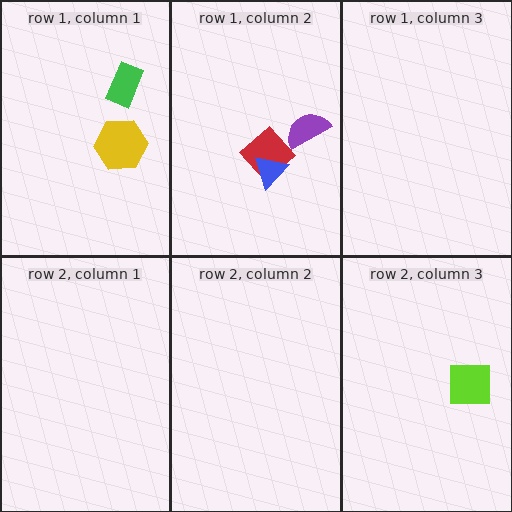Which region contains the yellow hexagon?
The row 1, column 1 region.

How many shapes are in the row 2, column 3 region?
1.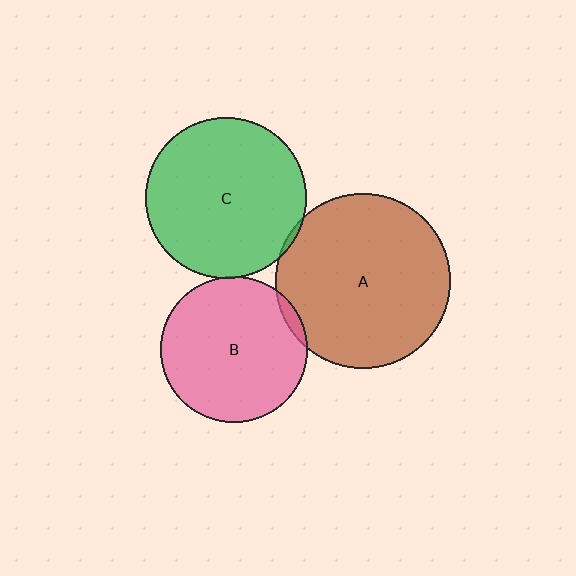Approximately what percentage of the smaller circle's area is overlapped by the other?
Approximately 5%.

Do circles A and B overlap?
Yes.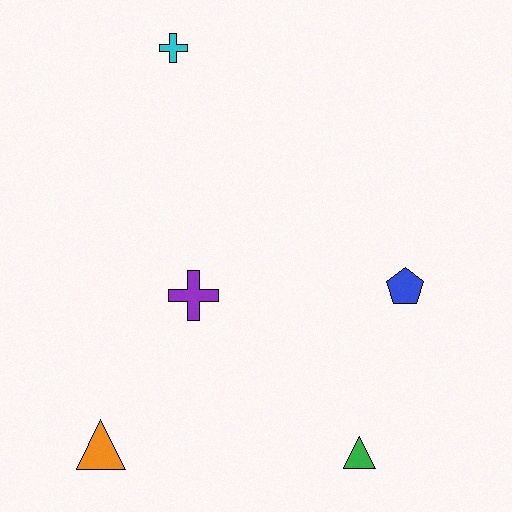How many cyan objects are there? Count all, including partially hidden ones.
There is 1 cyan object.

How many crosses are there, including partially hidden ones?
There are 2 crosses.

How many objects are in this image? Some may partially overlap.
There are 5 objects.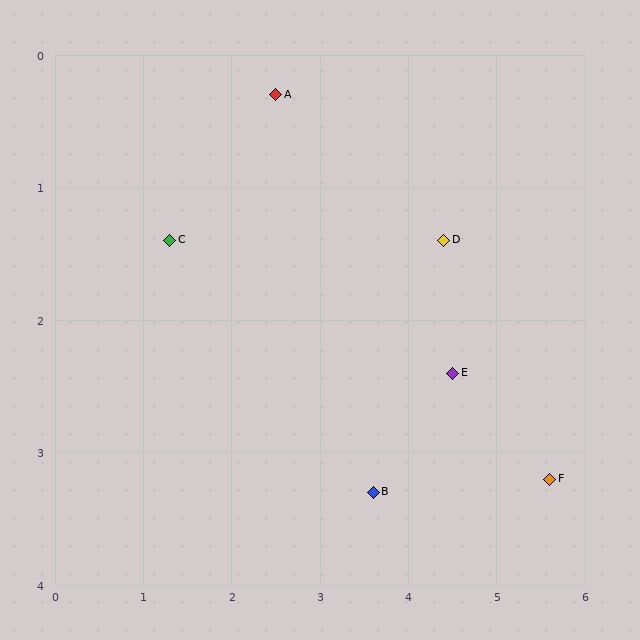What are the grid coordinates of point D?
Point D is at approximately (4.4, 1.4).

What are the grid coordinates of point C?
Point C is at approximately (1.3, 1.4).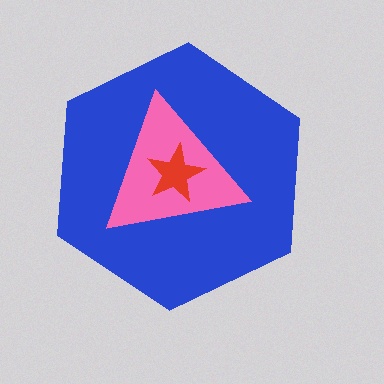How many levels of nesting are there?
3.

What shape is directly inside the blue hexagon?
The pink triangle.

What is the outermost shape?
The blue hexagon.